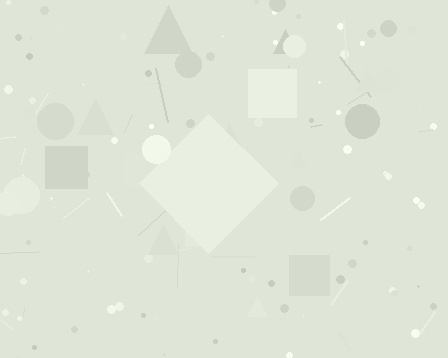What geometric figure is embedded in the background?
A diamond is embedded in the background.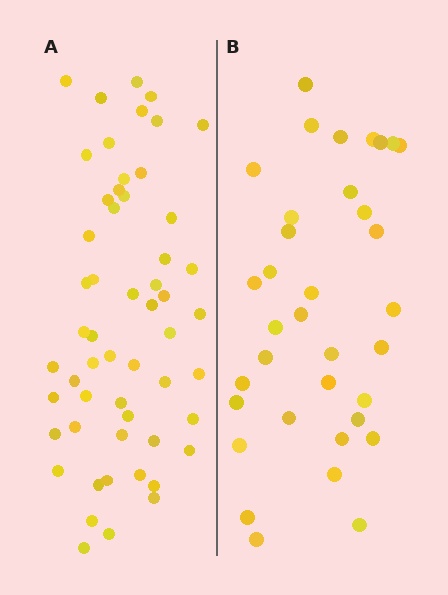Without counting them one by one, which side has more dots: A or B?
Region A (the left region) has more dots.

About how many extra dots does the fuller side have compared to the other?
Region A has approximately 20 more dots than region B.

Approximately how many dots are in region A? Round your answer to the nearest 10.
About 60 dots. (The exact count is 55, which rounds to 60.)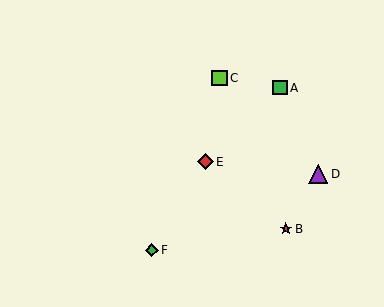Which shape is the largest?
The purple triangle (labeled D) is the largest.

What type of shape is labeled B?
Shape B is a red star.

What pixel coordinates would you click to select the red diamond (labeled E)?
Click at (205, 162) to select the red diamond E.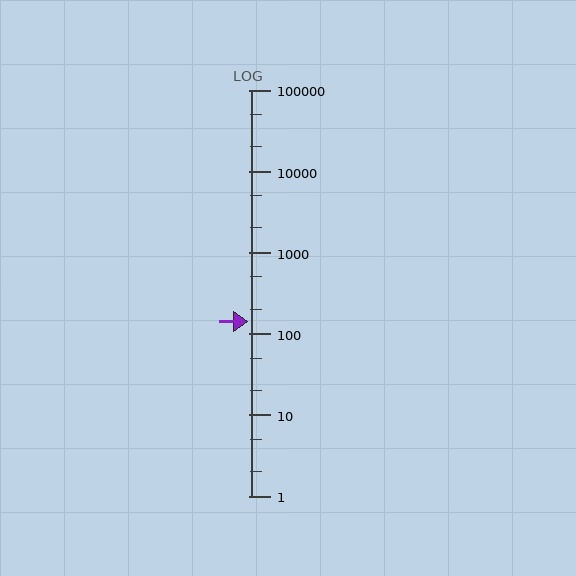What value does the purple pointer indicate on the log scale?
The pointer indicates approximately 140.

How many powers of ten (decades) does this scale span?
The scale spans 5 decades, from 1 to 100000.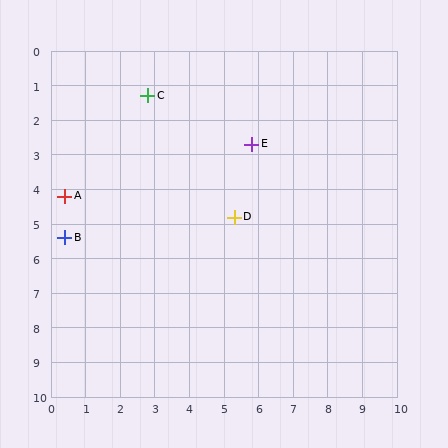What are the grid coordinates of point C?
Point C is at approximately (2.8, 1.3).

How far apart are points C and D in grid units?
Points C and D are about 4.3 grid units apart.